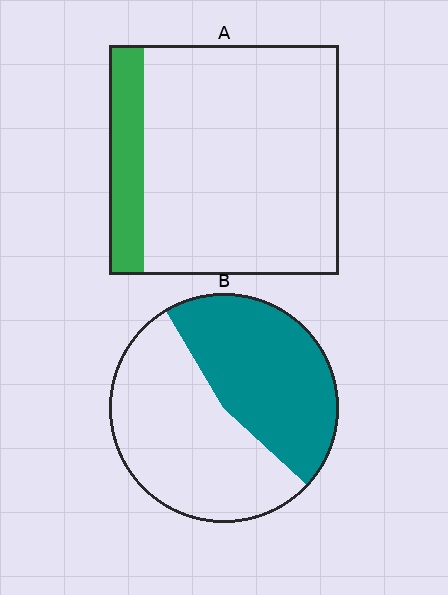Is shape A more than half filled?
No.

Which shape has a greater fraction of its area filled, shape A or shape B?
Shape B.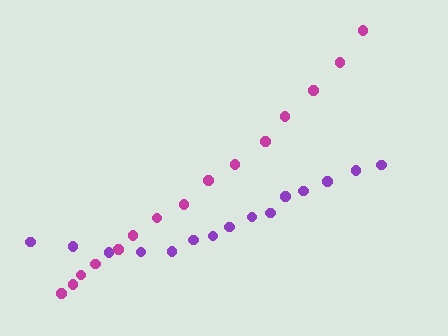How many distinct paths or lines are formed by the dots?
There are 2 distinct paths.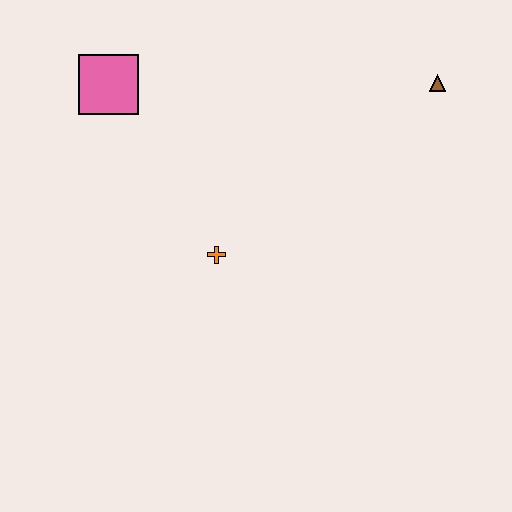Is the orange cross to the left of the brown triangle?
Yes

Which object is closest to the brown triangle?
The orange cross is closest to the brown triangle.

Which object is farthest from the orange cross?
The brown triangle is farthest from the orange cross.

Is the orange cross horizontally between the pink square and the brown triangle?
Yes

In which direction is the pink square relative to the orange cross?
The pink square is above the orange cross.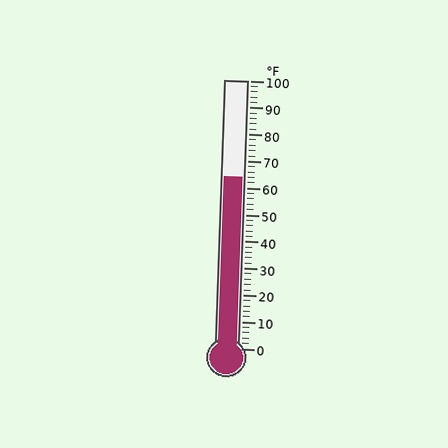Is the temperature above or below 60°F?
The temperature is above 60°F.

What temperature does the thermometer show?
The thermometer shows approximately 64°F.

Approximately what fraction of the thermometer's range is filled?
The thermometer is filled to approximately 65% of its range.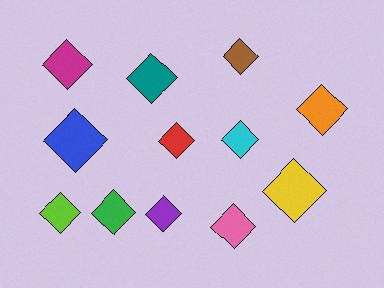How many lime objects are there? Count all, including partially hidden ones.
There is 1 lime object.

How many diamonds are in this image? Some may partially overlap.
There are 12 diamonds.